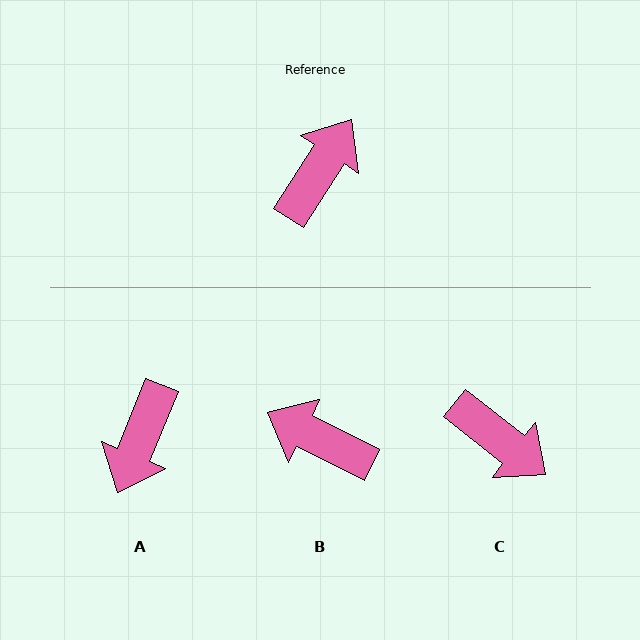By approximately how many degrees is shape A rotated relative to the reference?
Approximately 169 degrees clockwise.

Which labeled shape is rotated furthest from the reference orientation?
A, about 169 degrees away.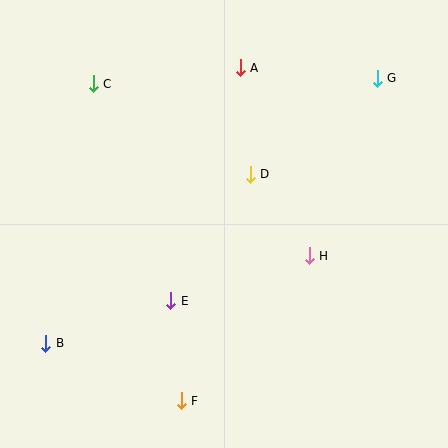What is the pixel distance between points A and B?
The distance between A and B is 337 pixels.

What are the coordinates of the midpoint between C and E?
The midpoint between C and E is at (132, 192).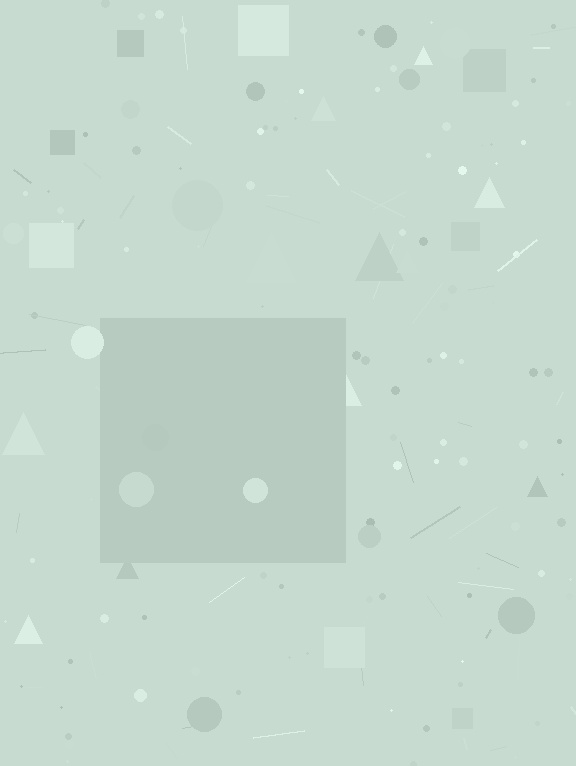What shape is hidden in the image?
A square is hidden in the image.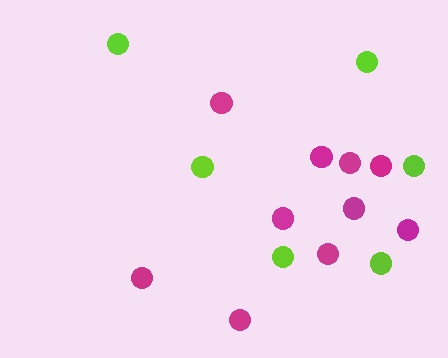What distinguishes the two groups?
There are 2 groups: one group of magenta circles (10) and one group of lime circles (6).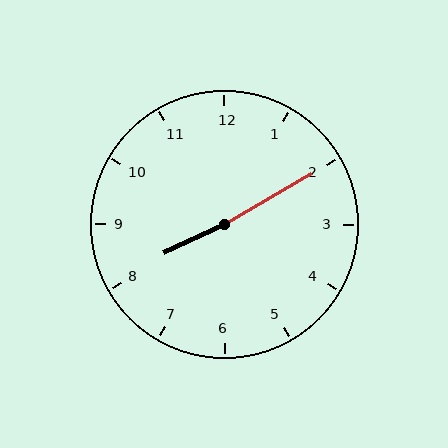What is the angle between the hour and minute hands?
Approximately 175 degrees.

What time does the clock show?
8:10.